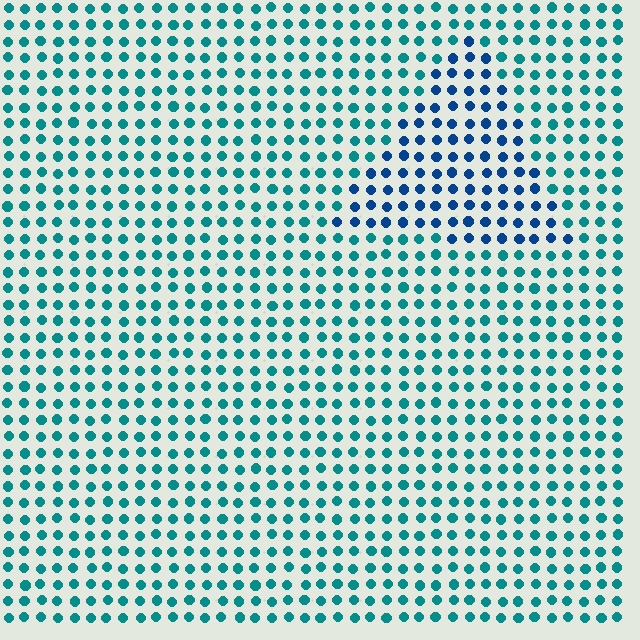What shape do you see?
I see a triangle.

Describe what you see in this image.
The image is filled with small teal elements in a uniform arrangement. A triangle-shaped region is visible where the elements are tinted to a slightly different hue, forming a subtle color boundary.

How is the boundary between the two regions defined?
The boundary is defined purely by a slight shift in hue (about 35 degrees). Spacing, size, and orientation are identical on both sides.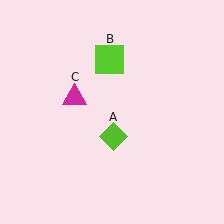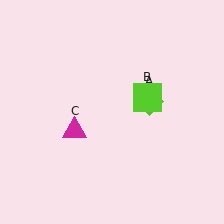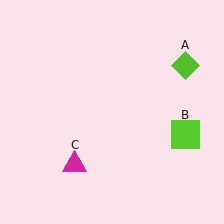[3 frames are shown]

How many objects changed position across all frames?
3 objects changed position: lime diamond (object A), lime square (object B), magenta triangle (object C).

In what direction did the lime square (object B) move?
The lime square (object B) moved down and to the right.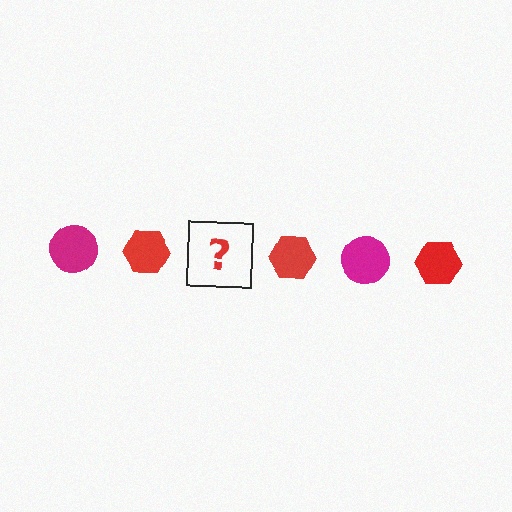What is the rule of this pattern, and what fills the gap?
The rule is that the pattern alternates between magenta circle and red hexagon. The gap should be filled with a magenta circle.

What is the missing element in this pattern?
The missing element is a magenta circle.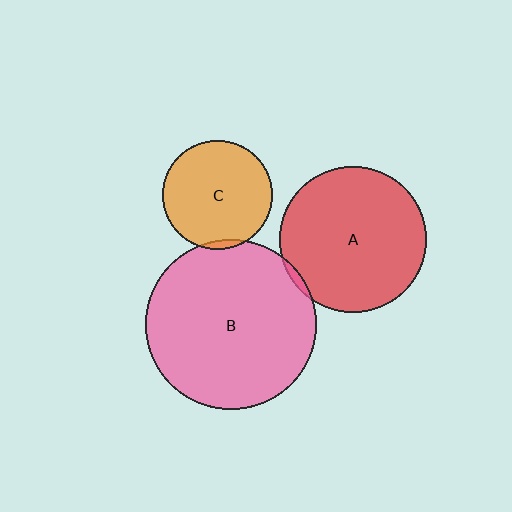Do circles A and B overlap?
Yes.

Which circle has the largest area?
Circle B (pink).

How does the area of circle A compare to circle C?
Approximately 1.8 times.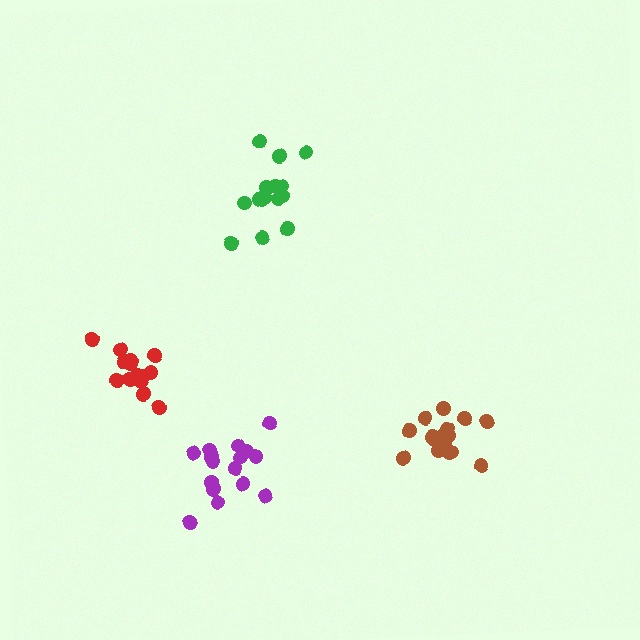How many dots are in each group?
Group 1: 16 dots, Group 2: 15 dots, Group 3: 16 dots, Group 4: 14 dots (61 total).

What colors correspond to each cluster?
The clusters are colored: purple, green, brown, red.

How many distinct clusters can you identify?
There are 4 distinct clusters.